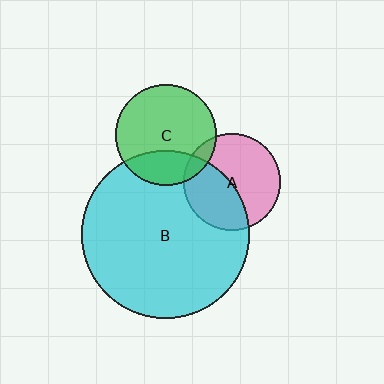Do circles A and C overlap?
Yes.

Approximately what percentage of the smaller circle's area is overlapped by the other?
Approximately 10%.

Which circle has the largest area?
Circle B (cyan).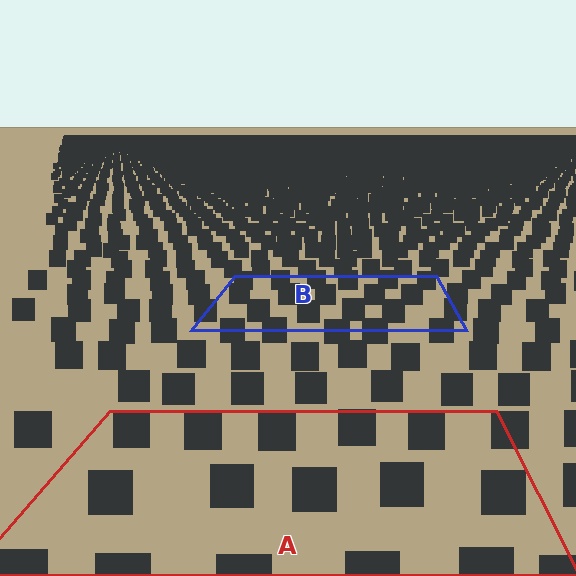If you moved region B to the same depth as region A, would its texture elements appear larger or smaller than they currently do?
They would appear larger. At a closer depth, the same texture elements are projected at a bigger on-screen size.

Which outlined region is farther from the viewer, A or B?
Region B is farther from the viewer — the texture elements inside it appear smaller and more densely packed.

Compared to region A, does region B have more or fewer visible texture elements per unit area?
Region B has more texture elements per unit area — they are packed more densely because it is farther away.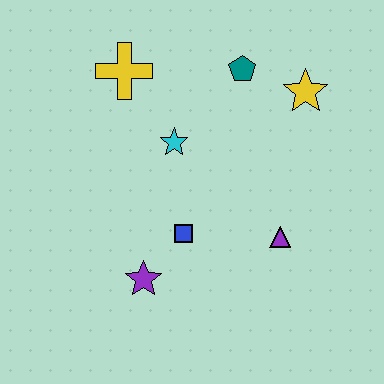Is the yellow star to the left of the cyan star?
No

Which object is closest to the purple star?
The blue square is closest to the purple star.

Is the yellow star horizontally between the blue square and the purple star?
No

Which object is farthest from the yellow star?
The purple star is farthest from the yellow star.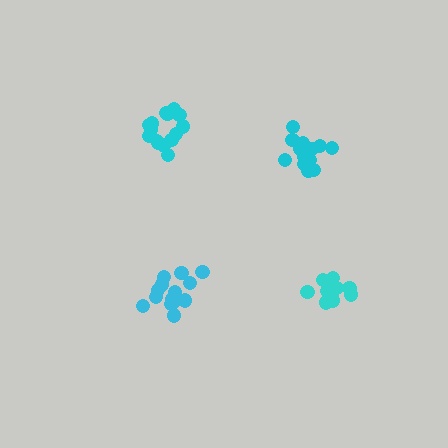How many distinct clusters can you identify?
There are 4 distinct clusters.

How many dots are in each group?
Group 1: 14 dots, Group 2: 15 dots, Group 3: 14 dots, Group 4: 16 dots (59 total).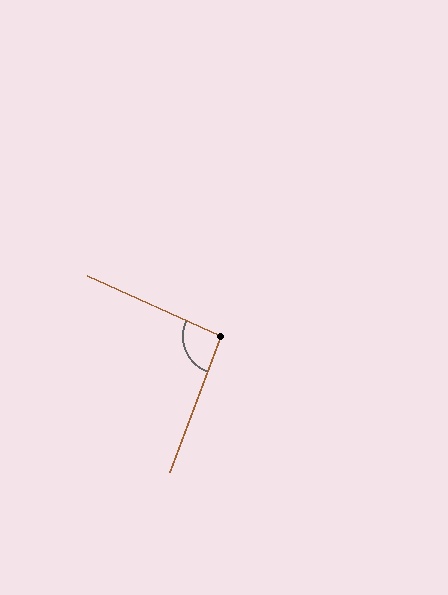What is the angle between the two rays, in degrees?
Approximately 94 degrees.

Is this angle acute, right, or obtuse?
It is approximately a right angle.